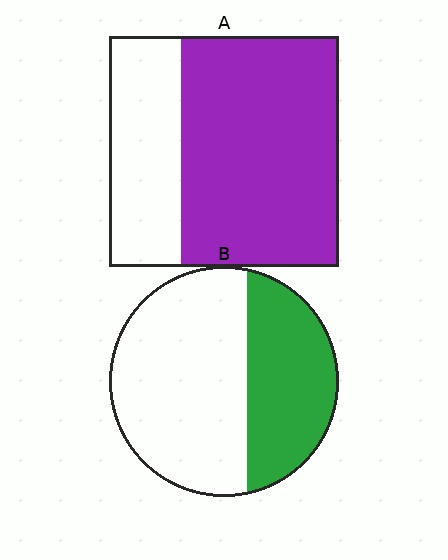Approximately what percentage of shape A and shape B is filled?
A is approximately 70% and B is approximately 35%.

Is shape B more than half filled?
No.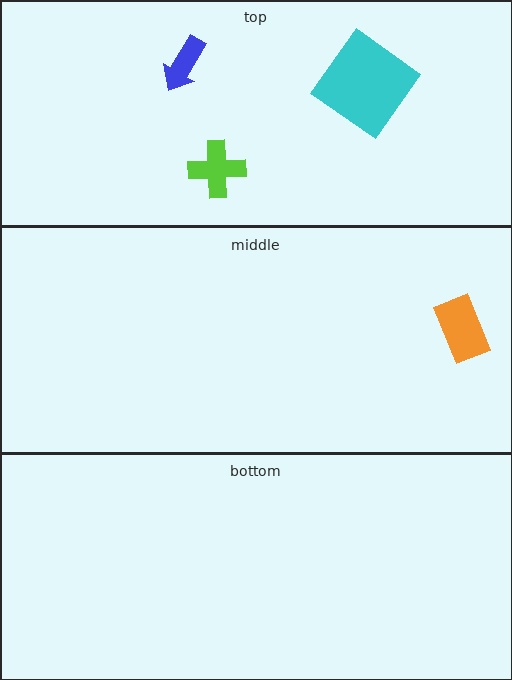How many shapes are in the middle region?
1.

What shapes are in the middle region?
The orange rectangle.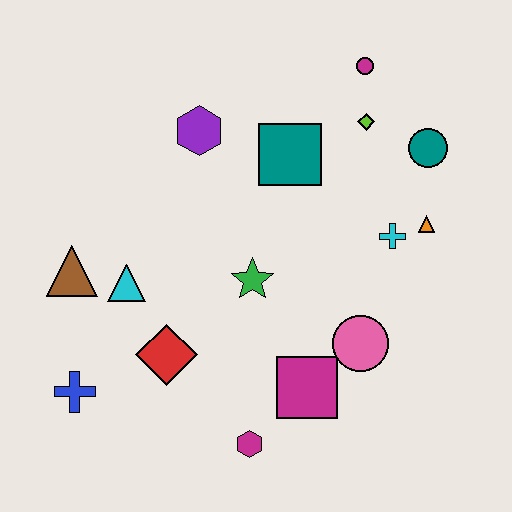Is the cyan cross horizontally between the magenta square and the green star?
No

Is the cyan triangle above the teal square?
No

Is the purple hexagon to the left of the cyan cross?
Yes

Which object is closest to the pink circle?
The magenta square is closest to the pink circle.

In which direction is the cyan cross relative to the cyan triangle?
The cyan cross is to the right of the cyan triangle.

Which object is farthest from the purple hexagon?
The magenta hexagon is farthest from the purple hexagon.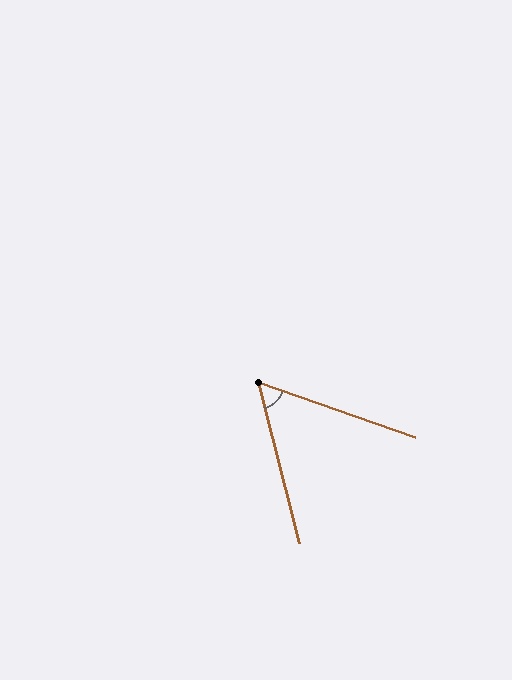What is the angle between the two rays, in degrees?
Approximately 56 degrees.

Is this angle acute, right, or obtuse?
It is acute.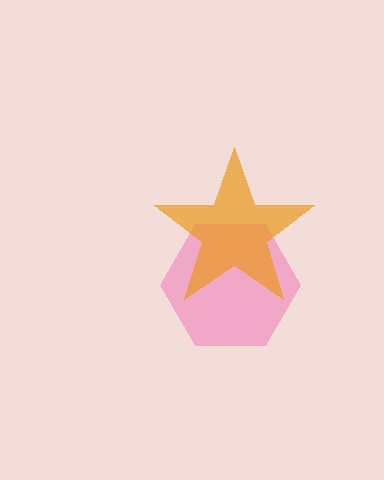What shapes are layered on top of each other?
The layered shapes are: a pink hexagon, an orange star.